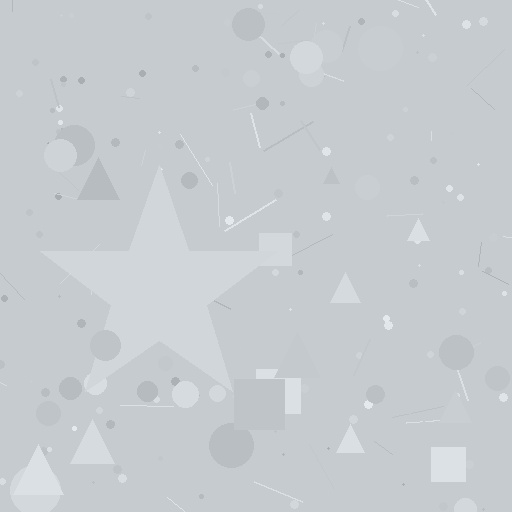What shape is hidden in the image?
A star is hidden in the image.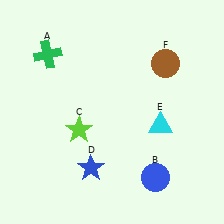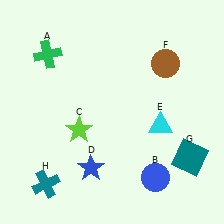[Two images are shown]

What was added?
A teal square (G), a teal cross (H) were added in Image 2.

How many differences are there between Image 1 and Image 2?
There are 2 differences between the two images.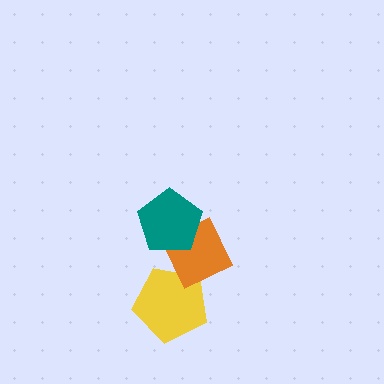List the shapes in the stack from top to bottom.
From top to bottom: the teal pentagon, the orange diamond, the yellow pentagon.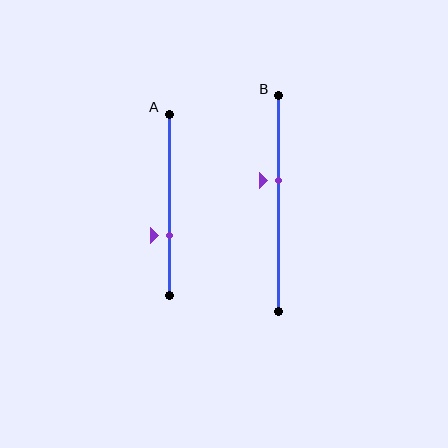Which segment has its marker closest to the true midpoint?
Segment B has its marker closest to the true midpoint.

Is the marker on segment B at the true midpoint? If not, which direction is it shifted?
No, the marker on segment B is shifted upward by about 11% of the segment length.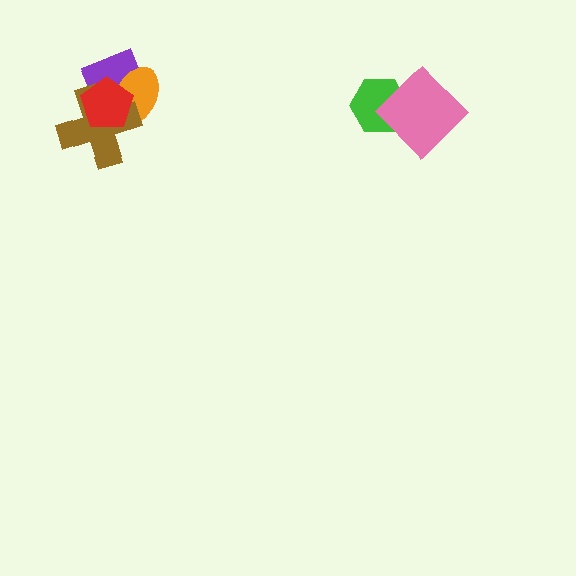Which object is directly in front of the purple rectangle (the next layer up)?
The orange ellipse is directly in front of the purple rectangle.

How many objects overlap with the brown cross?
3 objects overlap with the brown cross.